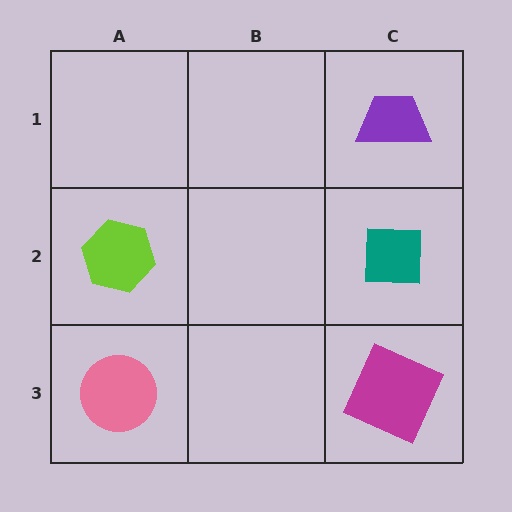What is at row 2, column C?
A teal square.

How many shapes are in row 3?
2 shapes.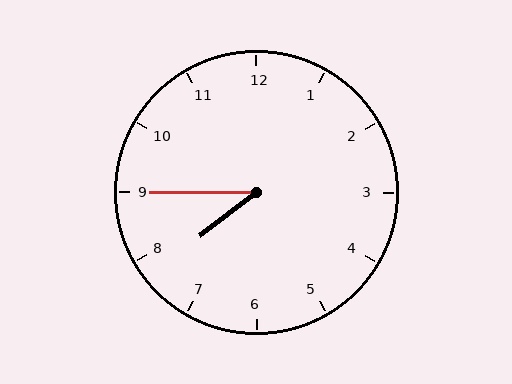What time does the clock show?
7:45.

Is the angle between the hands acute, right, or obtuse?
It is acute.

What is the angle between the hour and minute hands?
Approximately 38 degrees.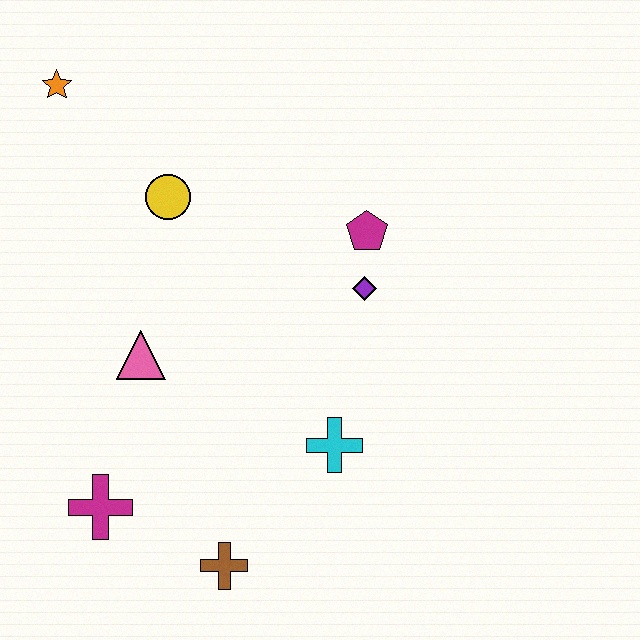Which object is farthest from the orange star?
The brown cross is farthest from the orange star.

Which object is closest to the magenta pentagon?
The purple diamond is closest to the magenta pentagon.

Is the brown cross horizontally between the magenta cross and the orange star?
No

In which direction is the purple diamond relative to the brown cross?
The purple diamond is above the brown cross.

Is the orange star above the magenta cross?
Yes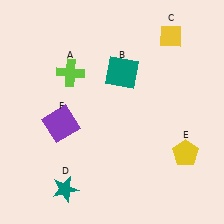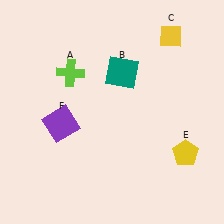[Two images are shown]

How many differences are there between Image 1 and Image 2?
There is 1 difference between the two images.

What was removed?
The teal star (D) was removed in Image 2.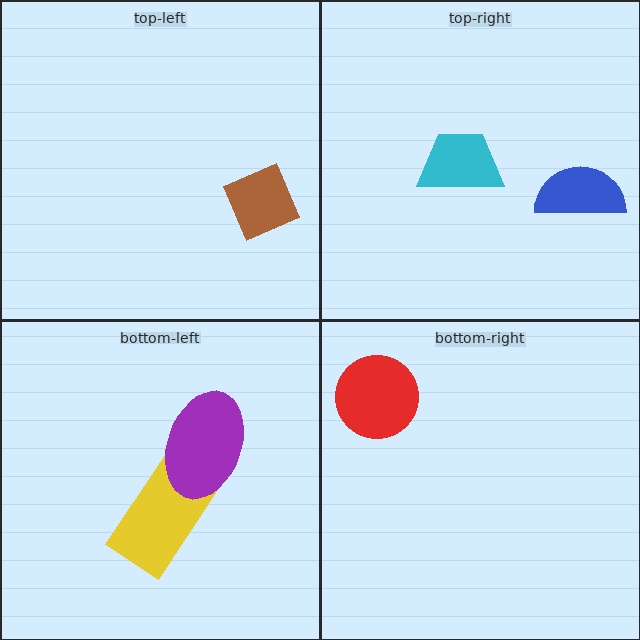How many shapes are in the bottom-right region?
1.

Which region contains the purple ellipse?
The bottom-left region.